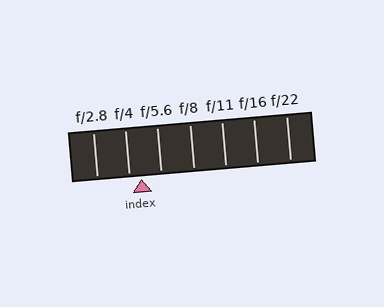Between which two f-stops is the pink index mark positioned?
The index mark is between f/4 and f/5.6.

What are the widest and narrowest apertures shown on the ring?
The widest aperture shown is f/2.8 and the narrowest is f/22.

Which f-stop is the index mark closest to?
The index mark is closest to f/4.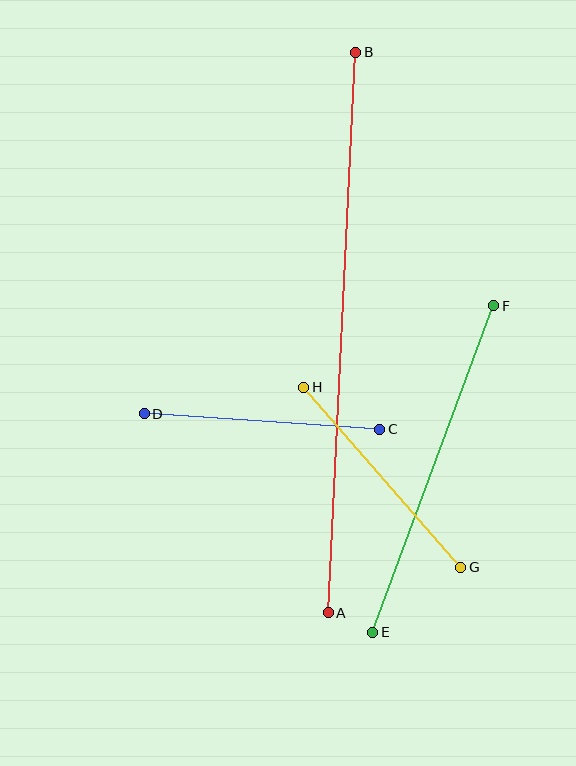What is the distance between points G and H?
The distance is approximately 239 pixels.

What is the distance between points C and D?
The distance is approximately 236 pixels.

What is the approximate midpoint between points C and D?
The midpoint is at approximately (262, 421) pixels.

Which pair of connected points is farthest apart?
Points A and B are farthest apart.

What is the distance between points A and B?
The distance is approximately 561 pixels.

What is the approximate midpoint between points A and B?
The midpoint is at approximately (342, 333) pixels.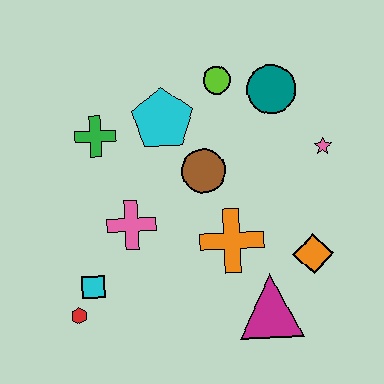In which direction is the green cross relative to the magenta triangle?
The green cross is above the magenta triangle.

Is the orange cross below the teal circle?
Yes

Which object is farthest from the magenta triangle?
The green cross is farthest from the magenta triangle.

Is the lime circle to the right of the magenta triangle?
No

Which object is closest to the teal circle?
The lime circle is closest to the teal circle.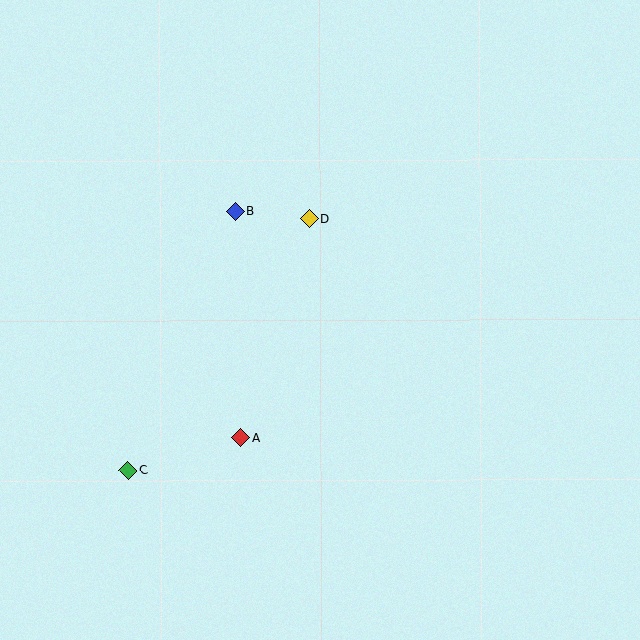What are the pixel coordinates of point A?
Point A is at (241, 438).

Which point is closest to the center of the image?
Point D at (309, 219) is closest to the center.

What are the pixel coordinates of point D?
Point D is at (309, 219).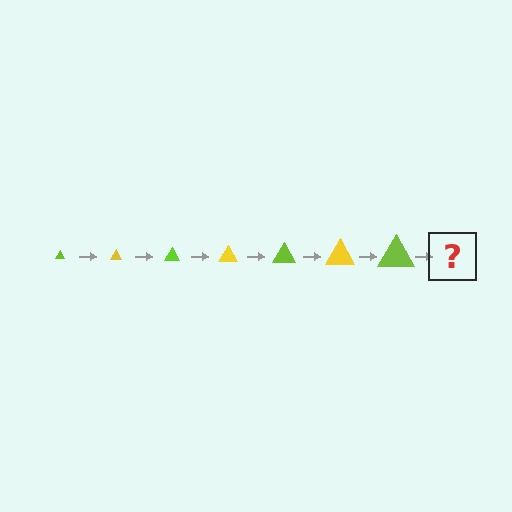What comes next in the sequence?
The next element should be a yellow triangle, larger than the previous one.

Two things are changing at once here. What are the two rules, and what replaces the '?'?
The two rules are that the triangle grows larger each step and the color cycles through lime and yellow. The '?' should be a yellow triangle, larger than the previous one.